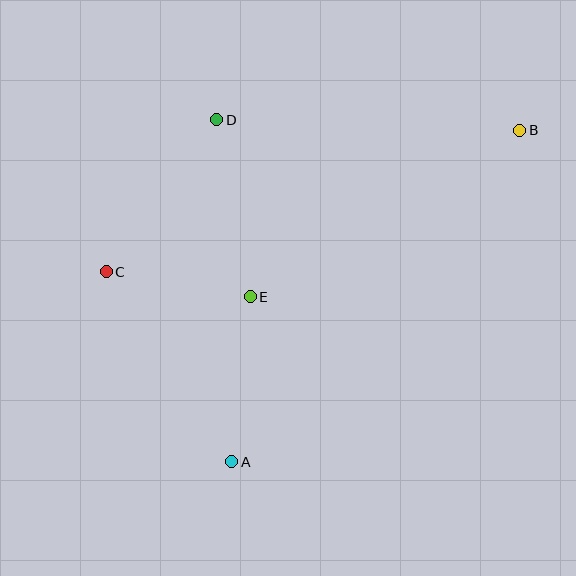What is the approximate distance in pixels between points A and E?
The distance between A and E is approximately 166 pixels.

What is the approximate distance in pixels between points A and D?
The distance between A and D is approximately 342 pixels.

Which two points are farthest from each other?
Points A and B are farthest from each other.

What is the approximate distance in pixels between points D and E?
The distance between D and E is approximately 180 pixels.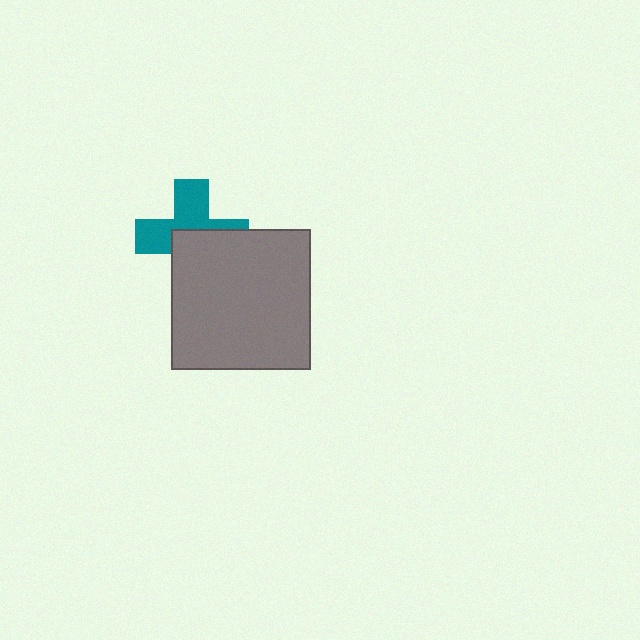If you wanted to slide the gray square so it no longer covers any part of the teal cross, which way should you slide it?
Slide it toward the lower-right — that is the most direct way to separate the two shapes.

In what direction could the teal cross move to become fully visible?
The teal cross could move toward the upper-left. That would shift it out from behind the gray square entirely.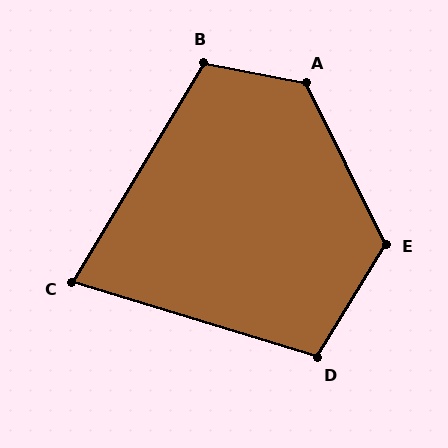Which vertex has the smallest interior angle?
C, at approximately 76 degrees.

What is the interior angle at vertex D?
Approximately 104 degrees (obtuse).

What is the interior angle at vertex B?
Approximately 109 degrees (obtuse).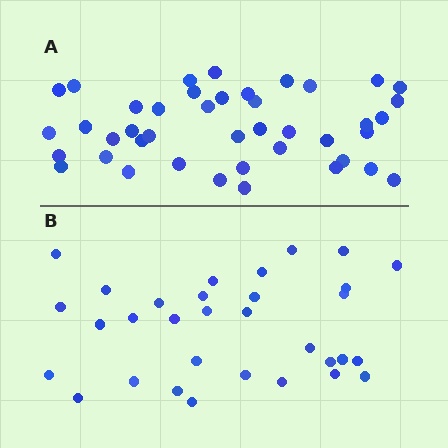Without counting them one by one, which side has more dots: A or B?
Region A (the top region) has more dots.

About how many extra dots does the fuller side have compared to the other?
Region A has roughly 10 or so more dots than region B.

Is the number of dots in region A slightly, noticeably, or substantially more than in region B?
Region A has noticeably more, but not dramatically so. The ratio is roughly 1.3 to 1.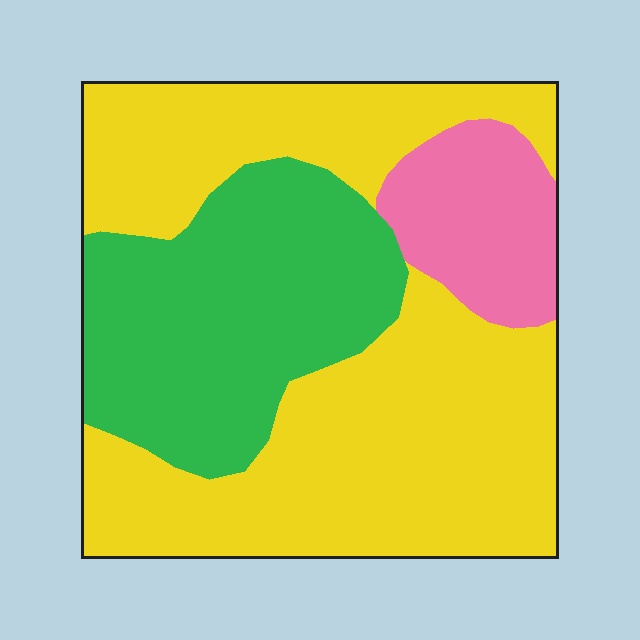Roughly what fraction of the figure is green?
Green covers roughly 30% of the figure.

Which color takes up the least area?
Pink, at roughly 10%.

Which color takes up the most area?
Yellow, at roughly 55%.